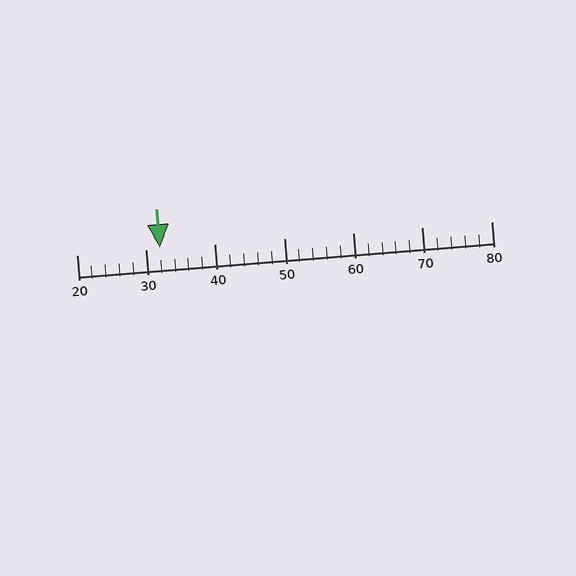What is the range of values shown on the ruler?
The ruler shows values from 20 to 80.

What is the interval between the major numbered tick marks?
The major tick marks are spaced 10 units apart.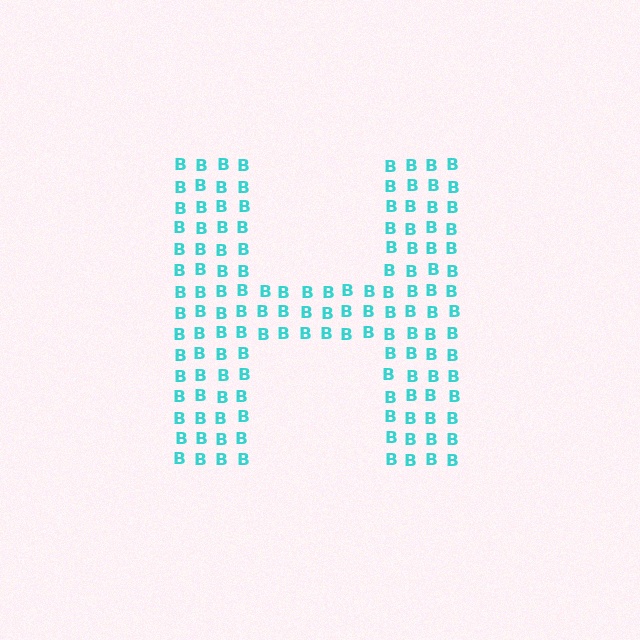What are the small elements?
The small elements are letter B's.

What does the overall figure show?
The overall figure shows the letter H.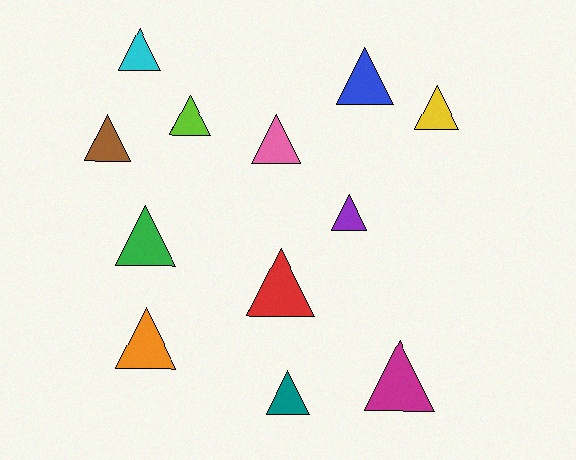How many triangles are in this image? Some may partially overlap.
There are 12 triangles.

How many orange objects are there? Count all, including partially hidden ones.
There is 1 orange object.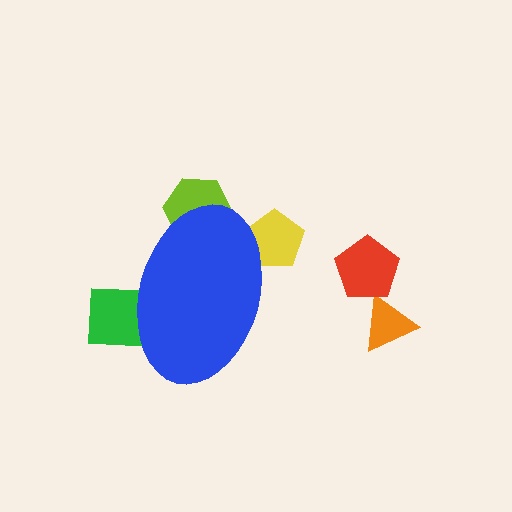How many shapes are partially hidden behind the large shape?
3 shapes are partially hidden.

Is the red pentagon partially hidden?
No, the red pentagon is fully visible.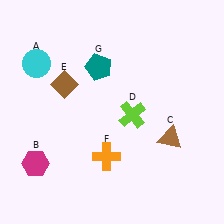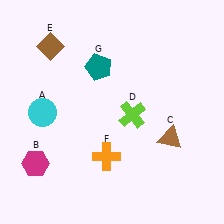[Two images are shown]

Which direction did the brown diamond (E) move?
The brown diamond (E) moved up.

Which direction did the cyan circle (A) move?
The cyan circle (A) moved down.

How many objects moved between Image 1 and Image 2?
2 objects moved between the two images.